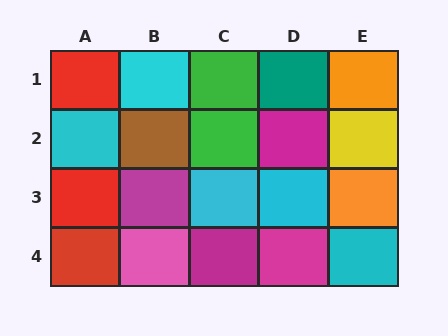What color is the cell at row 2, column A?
Cyan.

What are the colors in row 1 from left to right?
Red, cyan, green, teal, orange.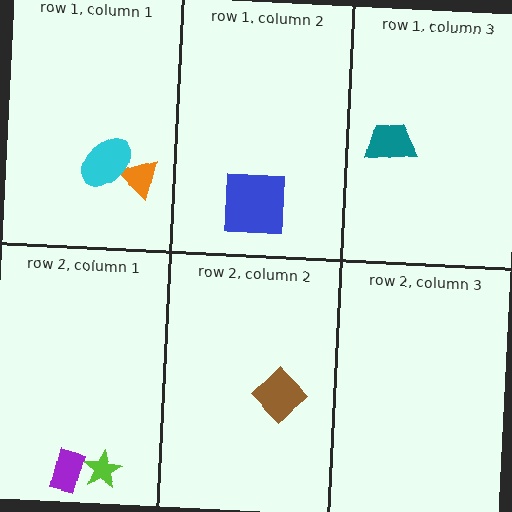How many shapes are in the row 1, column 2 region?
1.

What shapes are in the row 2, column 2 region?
The brown diamond.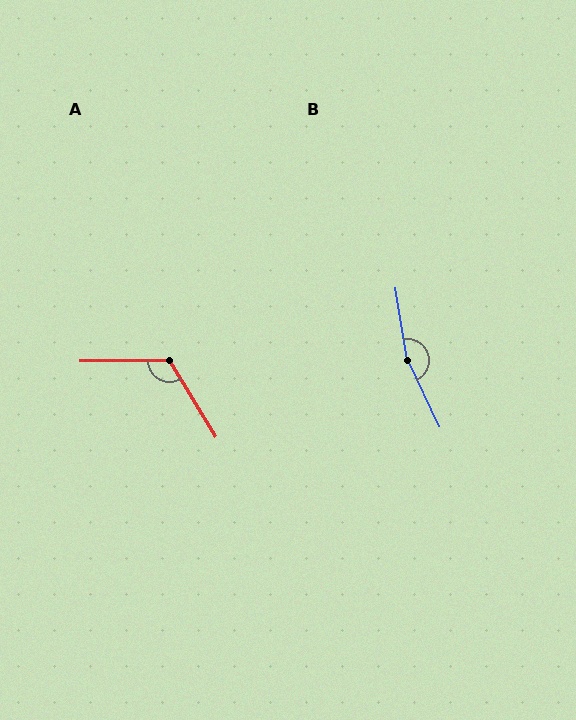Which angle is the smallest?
A, at approximately 121 degrees.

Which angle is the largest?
B, at approximately 164 degrees.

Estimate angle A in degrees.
Approximately 121 degrees.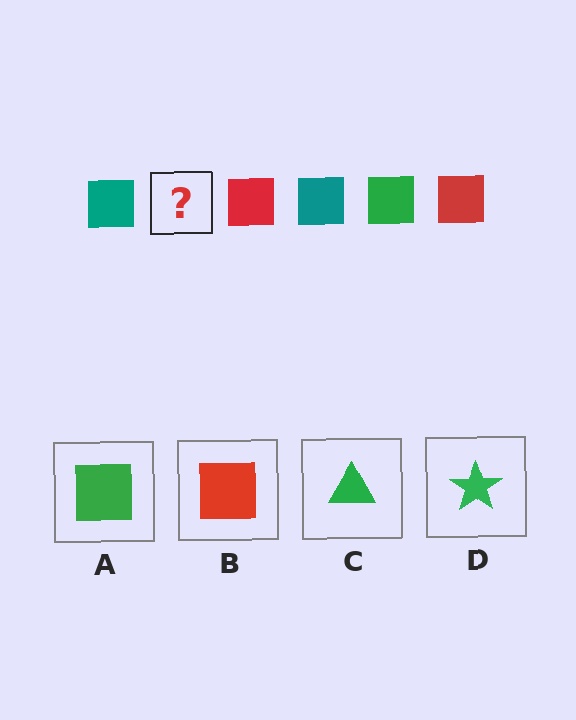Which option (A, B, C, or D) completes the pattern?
A.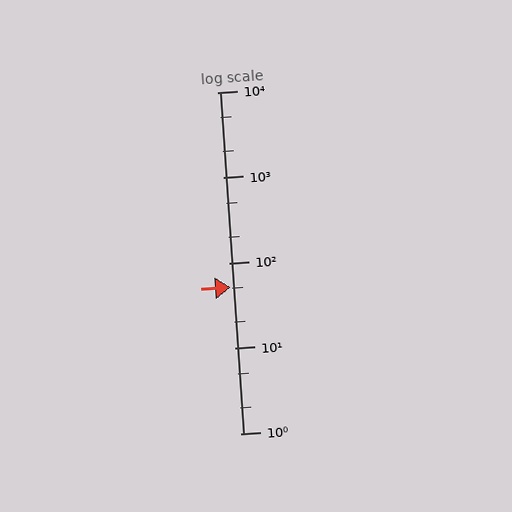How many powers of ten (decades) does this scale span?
The scale spans 4 decades, from 1 to 10000.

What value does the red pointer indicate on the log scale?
The pointer indicates approximately 52.